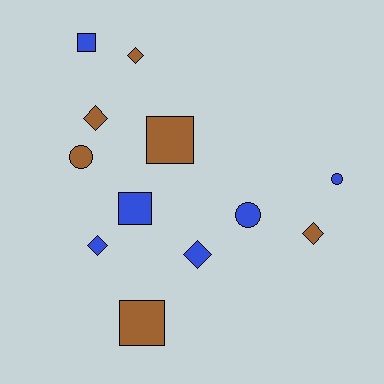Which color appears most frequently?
Brown, with 6 objects.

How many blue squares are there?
There are 2 blue squares.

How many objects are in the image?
There are 12 objects.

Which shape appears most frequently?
Diamond, with 5 objects.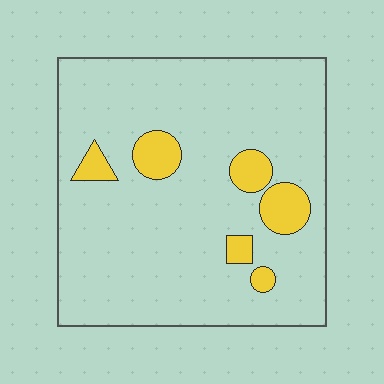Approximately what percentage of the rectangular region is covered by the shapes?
Approximately 10%.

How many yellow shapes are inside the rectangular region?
6.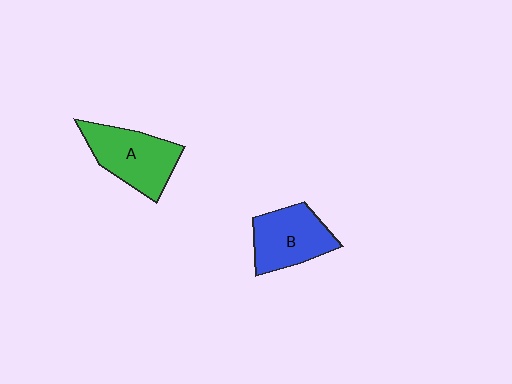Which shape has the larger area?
Shape A (green).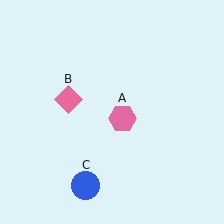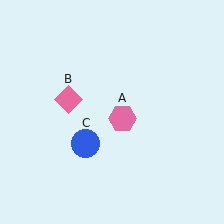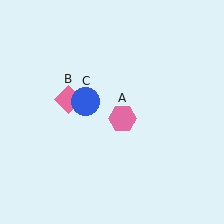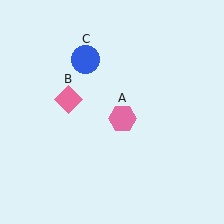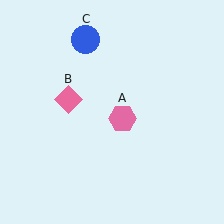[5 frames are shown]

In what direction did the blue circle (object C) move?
The blue circle (object C) moved up.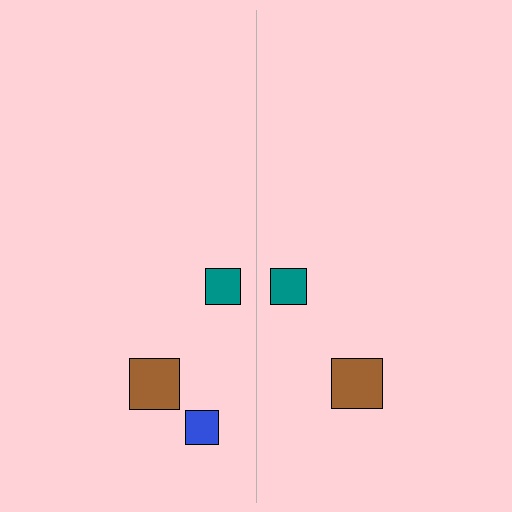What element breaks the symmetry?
A blue square is missing from the right side.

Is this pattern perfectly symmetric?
No, the pattern is not perfectly symmetric. A blue square is missing from the right side.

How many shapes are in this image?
There are 5 shapes in this image.